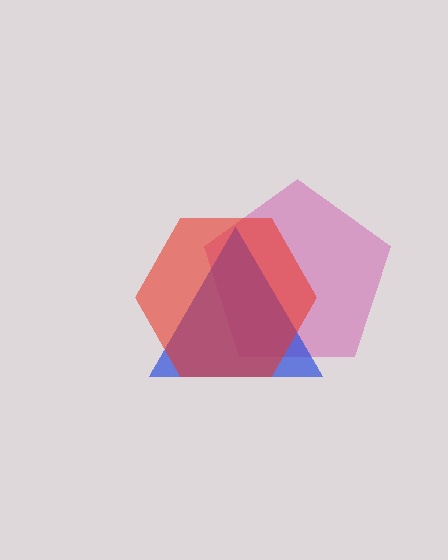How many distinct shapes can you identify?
There are 3 distinct shapes: a magenta pentagon, a blue triangle, a red hexagon.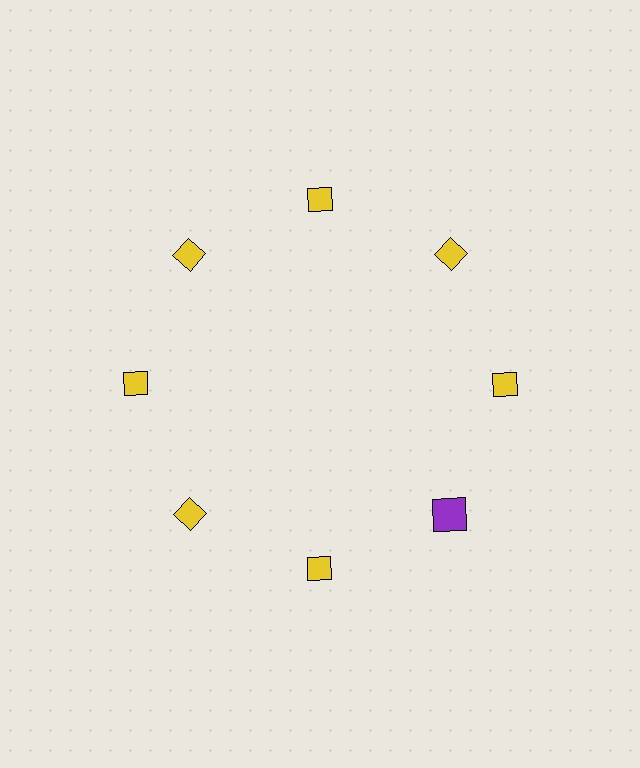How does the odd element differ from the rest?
It differs in both color (purple instead of yellow) and shape (square instead of diamond).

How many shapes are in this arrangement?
There are 8 shapes arranged in a ring pattern.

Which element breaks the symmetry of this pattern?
The purple square at roughly the 4 o'clock position breaks the symmetry. All other shapes are yellow diamonds.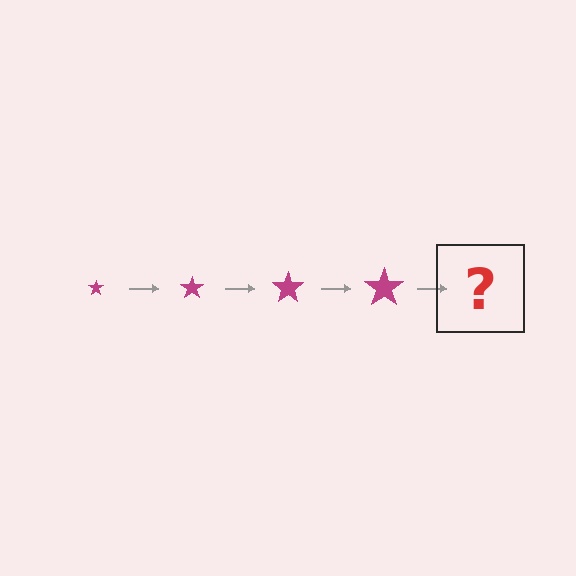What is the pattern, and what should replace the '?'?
The pattern is that the star gets progressively larger each step. The '?' should be a magenta star, larger than the previous one.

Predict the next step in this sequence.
The next step is a magenta star, larger than the previous one.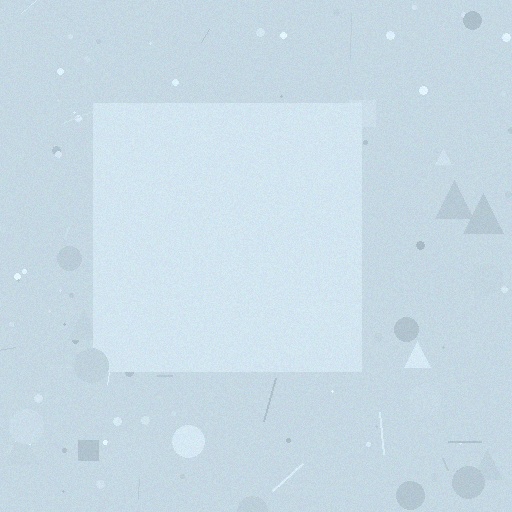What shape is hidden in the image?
A square is hidden in the image.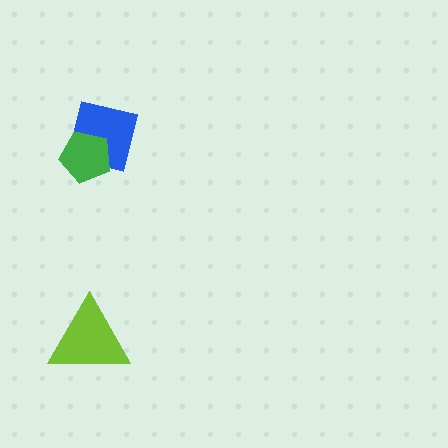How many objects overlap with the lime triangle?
0 objects overlap with the lime triangle.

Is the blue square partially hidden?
Yes, it is partially covered by another shape.